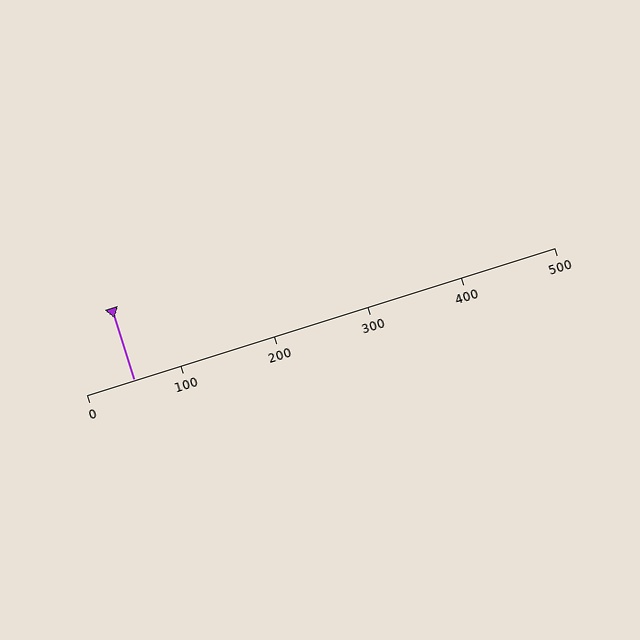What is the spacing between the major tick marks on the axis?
The major ticks are spaced 100 apart.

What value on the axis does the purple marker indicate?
The marker indicates approximately 50.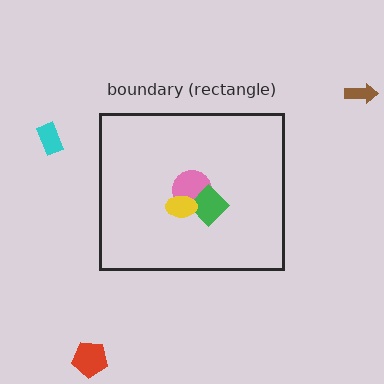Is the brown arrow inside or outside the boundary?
Outside.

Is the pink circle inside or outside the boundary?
Inside.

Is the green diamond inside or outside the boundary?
Inside.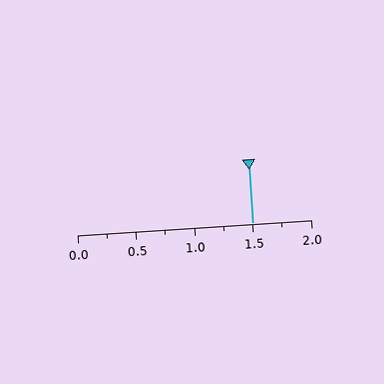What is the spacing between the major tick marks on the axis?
The major ticks are spaced 0.5 apart.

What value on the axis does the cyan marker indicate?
The marker indicates approximately 1.5.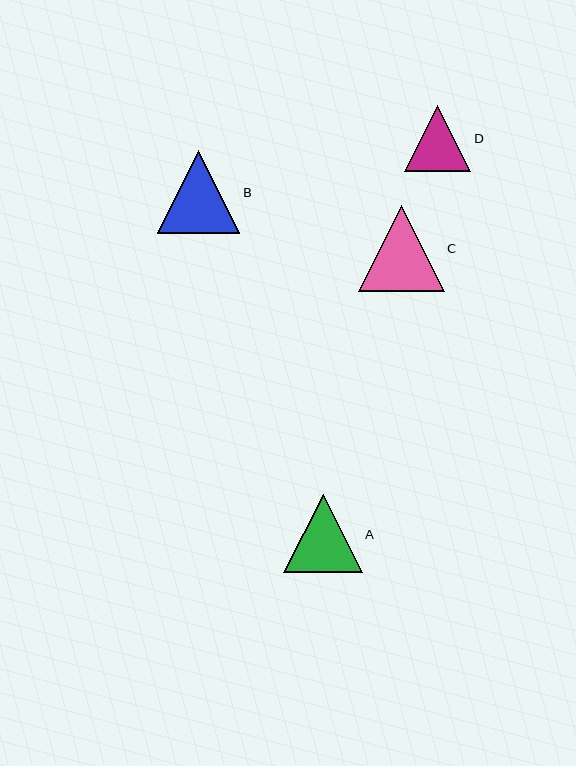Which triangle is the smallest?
Triangle D is the smallest with a size of approximately 66 pixels.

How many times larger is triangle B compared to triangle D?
Triangle B is approximately 1.2 times the size of triangle D.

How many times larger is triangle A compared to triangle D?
Triangle A is approximately 1.2 times the size of triangle D.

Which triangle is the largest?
Triangle C is the largest with a size of approximately 86 pixels.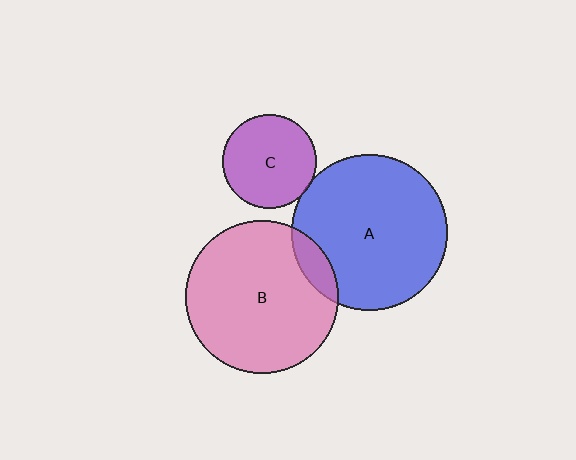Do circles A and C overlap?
Yes.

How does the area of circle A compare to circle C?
Approximately 2.8 times.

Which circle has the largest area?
Circle A (blue).